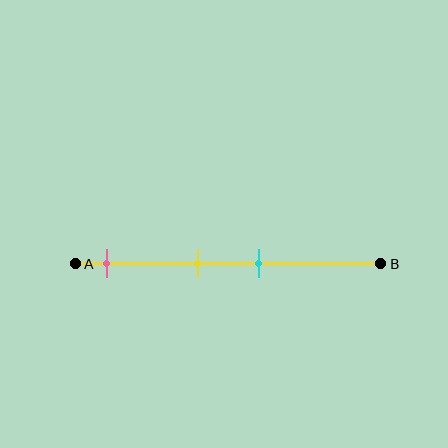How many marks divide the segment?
There are 3 marks dividing the segment.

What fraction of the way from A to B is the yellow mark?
The yellow mark is approximately 40% (0.4) of the way from A to B.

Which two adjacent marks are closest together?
The yellow and cyan marks are the closest adjacent pair.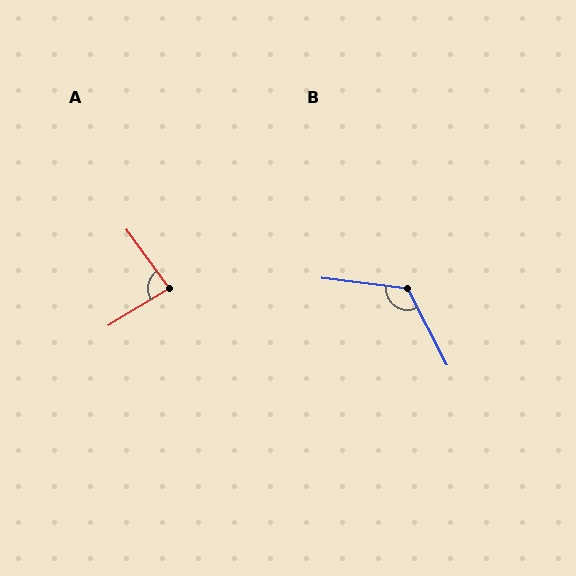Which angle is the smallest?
A, at approximately 85 degrees.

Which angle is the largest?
B, at approximately 124 degrees.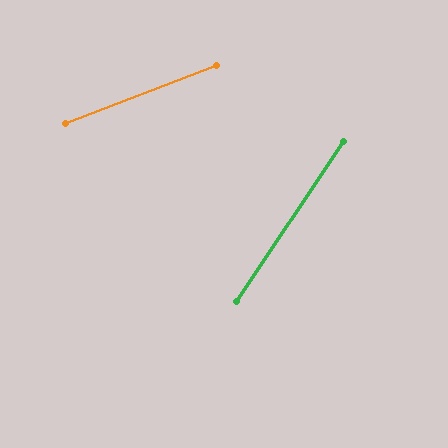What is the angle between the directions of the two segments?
Approximately 35 degrees.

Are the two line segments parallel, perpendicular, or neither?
Neither parallel nor perpendicular — they differ by about 35°.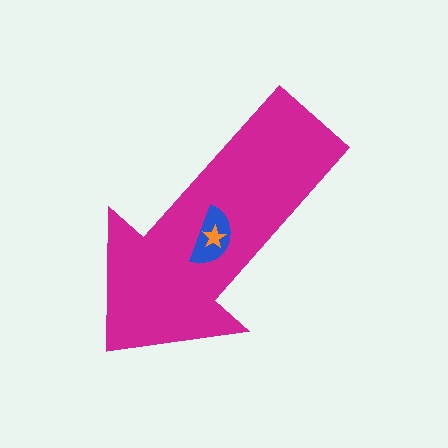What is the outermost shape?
The magenta arrow.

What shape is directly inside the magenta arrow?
The blue semicircle.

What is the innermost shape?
The orange star.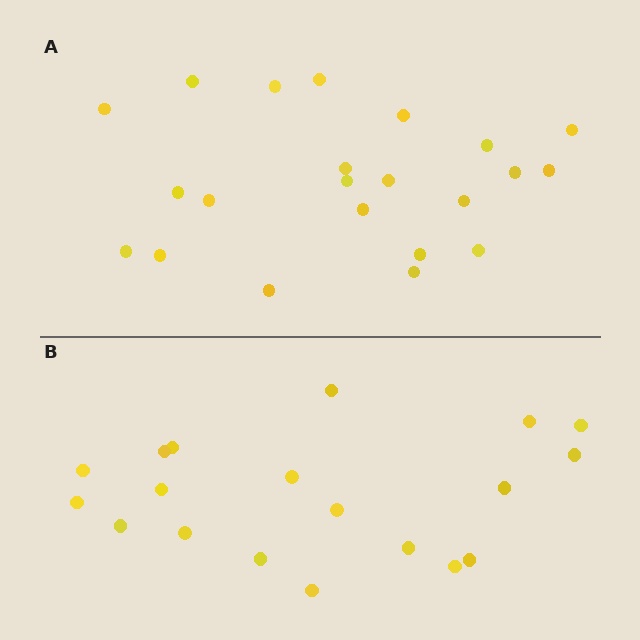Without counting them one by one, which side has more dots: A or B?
Region A (the top region) has more dots.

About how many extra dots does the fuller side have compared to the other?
Region A has just a few more — roughly 2 or 3 more dots than region B.